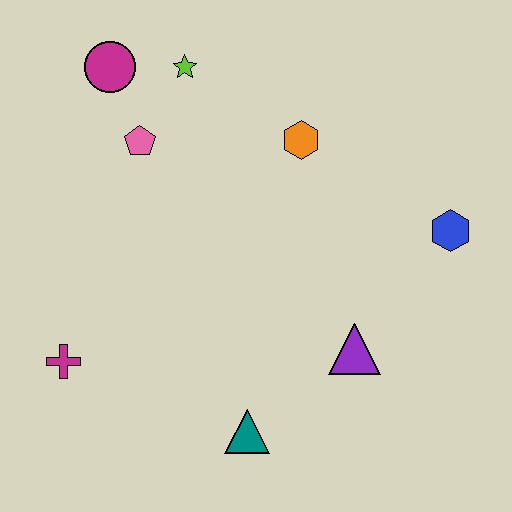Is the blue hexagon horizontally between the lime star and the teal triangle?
No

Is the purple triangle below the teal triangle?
No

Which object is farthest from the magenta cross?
The blue hexagon is farthest from the magenta cross.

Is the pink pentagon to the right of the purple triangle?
No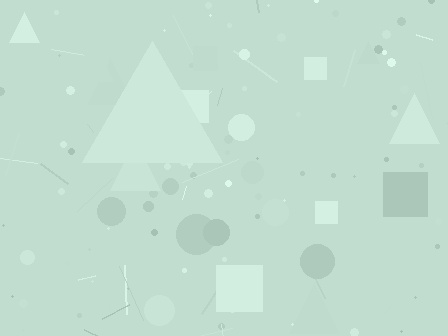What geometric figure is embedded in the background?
A triangle is embedded in the background.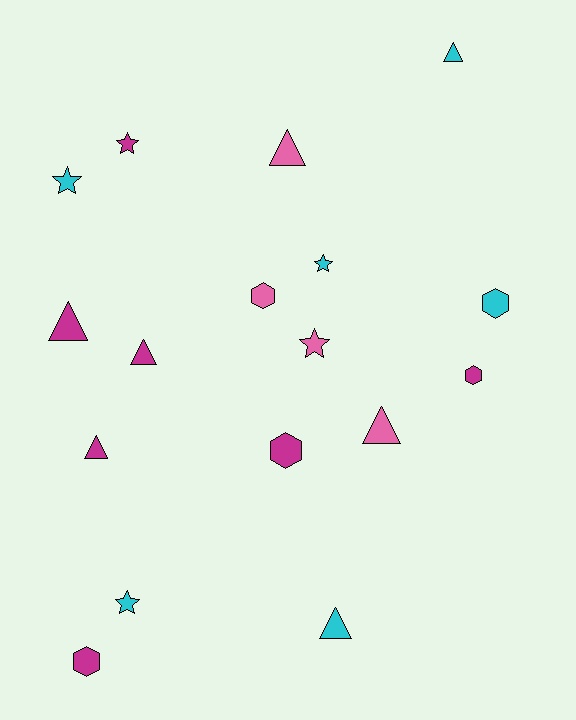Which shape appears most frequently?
Triangle, with 7 objects.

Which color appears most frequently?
Magenta, with 7 objects.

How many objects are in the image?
There are 17 objects.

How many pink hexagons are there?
There is 1 pink hexagon.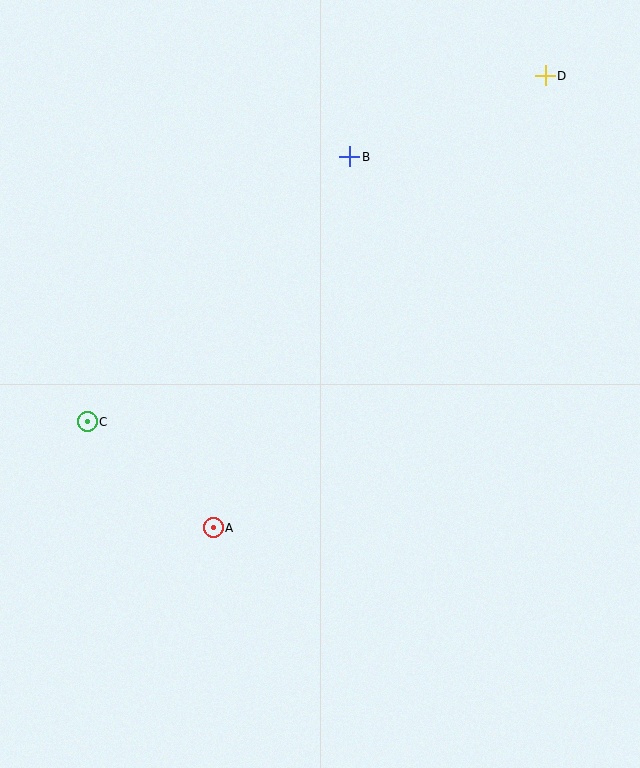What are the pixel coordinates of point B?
Point B is at (349, 157).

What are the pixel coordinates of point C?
Point C is at (87, 422).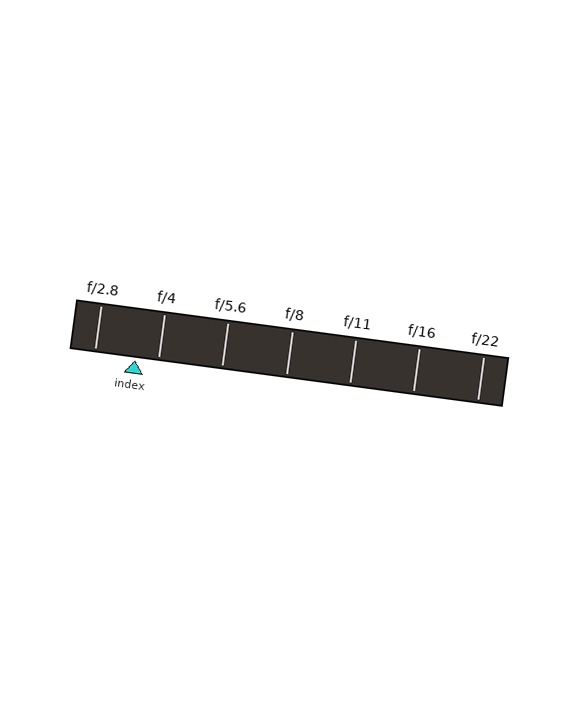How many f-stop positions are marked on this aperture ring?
There are 7 f-stop positions marked.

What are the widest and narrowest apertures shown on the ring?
The widest aperture shown is f/2.8 and the narrowest is f/22.